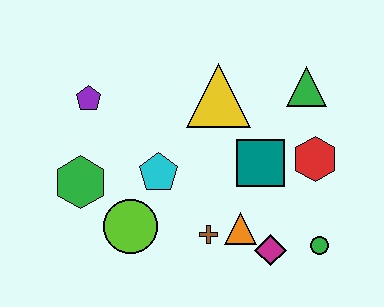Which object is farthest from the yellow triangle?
The green circle is farthest from the yellow triangle.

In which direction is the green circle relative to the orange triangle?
The green circle is to the right of the orange triangle.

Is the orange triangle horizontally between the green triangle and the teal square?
No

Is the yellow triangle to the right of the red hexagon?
No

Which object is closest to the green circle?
The magenta diamond is closest to the green circle.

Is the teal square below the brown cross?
No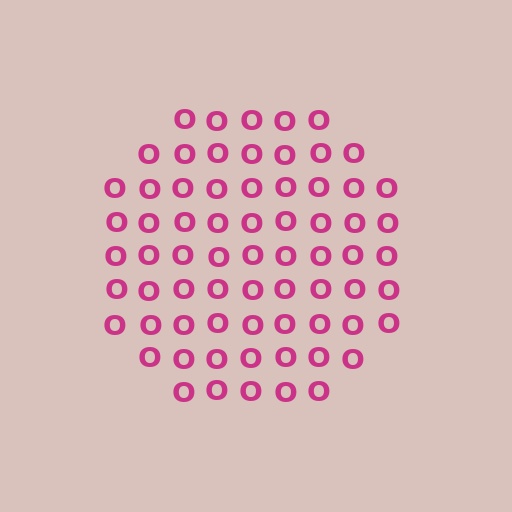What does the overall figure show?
The overall figure shows a circle.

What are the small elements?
The small elements are letter O's.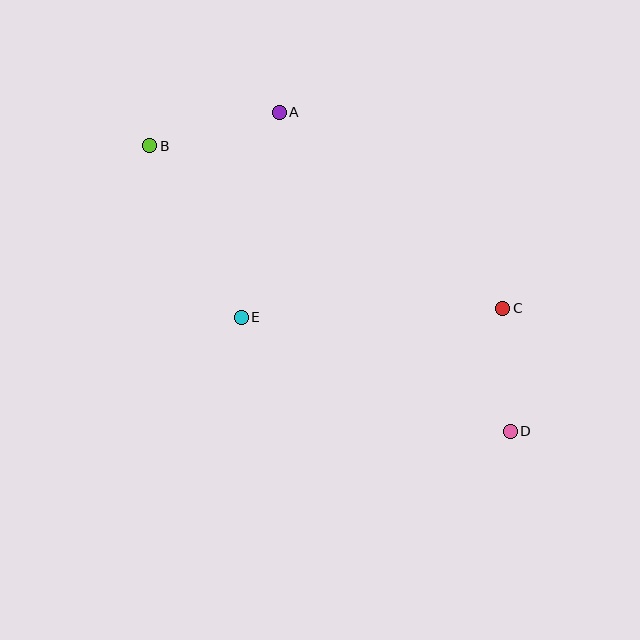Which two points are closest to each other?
Points C and D are closest to each other.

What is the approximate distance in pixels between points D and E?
The distance between D and E is approximately 292 pixels.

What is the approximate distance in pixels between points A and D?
The distance between A and D is approximately 394 pixels.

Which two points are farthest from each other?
Points B and D are farthest from each other.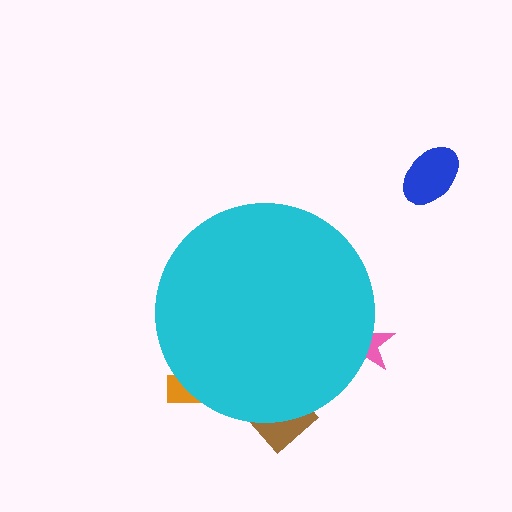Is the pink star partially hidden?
Yes, the pink star is partially hidden behind the cyan circle.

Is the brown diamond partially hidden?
Yes, the brown diamond is partially hidden behind the cyan circle.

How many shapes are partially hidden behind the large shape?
3 shapes are partially hidden.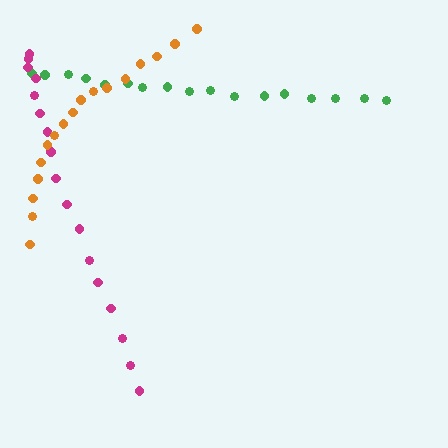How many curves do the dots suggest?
There are 3 distinct paths.